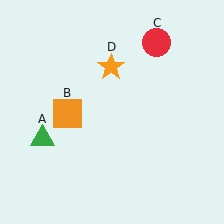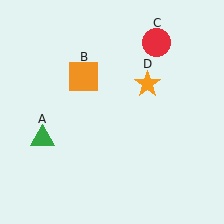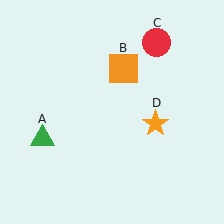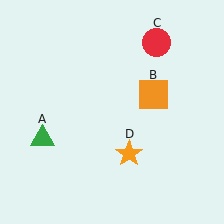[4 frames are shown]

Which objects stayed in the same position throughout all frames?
Green triangle (object A) and red circle (object C) remained stationary.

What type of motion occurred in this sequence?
The orange square (object B), orange star (object D) rotated clockwise around the center of the scene.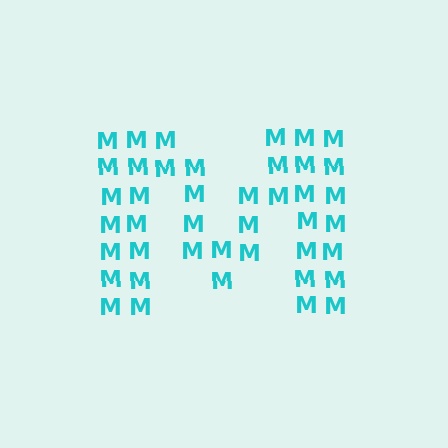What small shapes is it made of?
It is made of small letter M's.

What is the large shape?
The large shape is the letter M.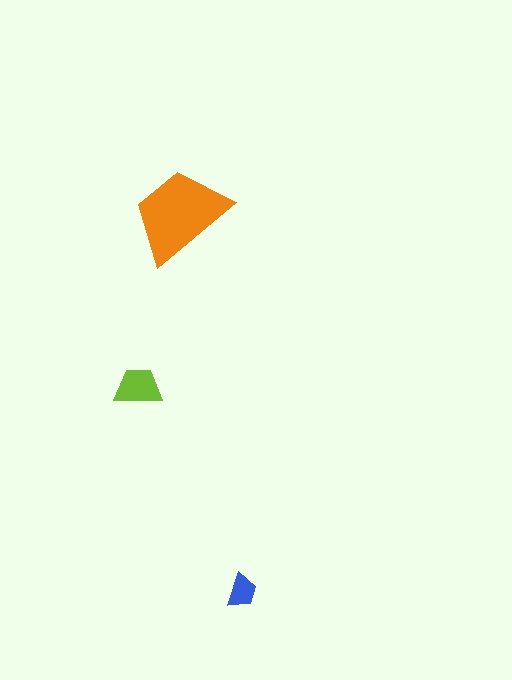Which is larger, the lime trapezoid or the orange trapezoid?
The orange one.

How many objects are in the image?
There are 3 objects in the image.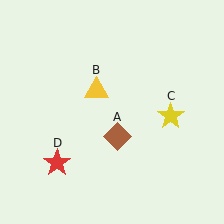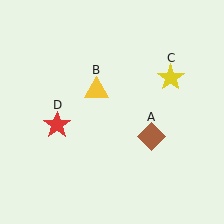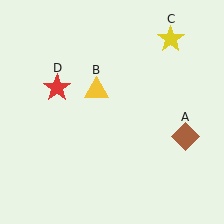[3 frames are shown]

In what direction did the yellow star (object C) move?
The yellow star (object C) moved up.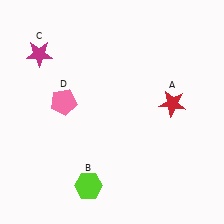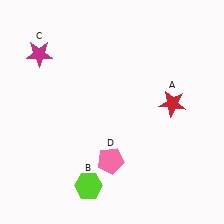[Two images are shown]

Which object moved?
The pink pentagon (D) moved down.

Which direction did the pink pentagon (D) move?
The pink pentagon (D) moved down.